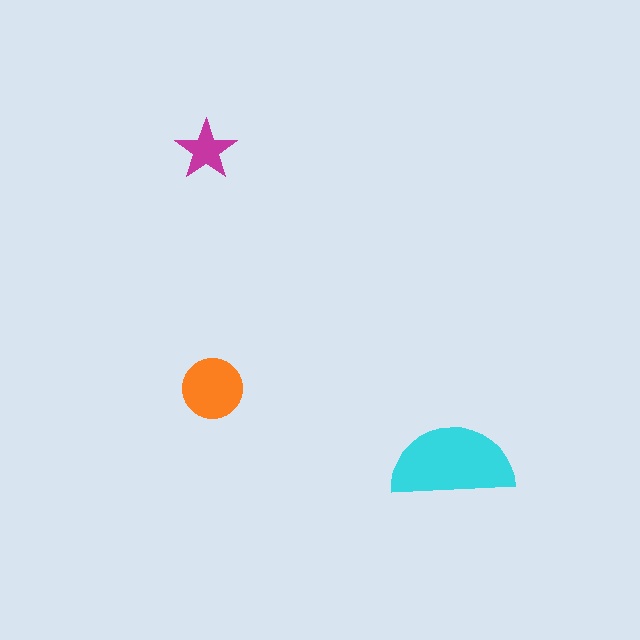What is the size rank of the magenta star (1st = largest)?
3rd.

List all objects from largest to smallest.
The cyan semicircle, the orange circle, the magenta star.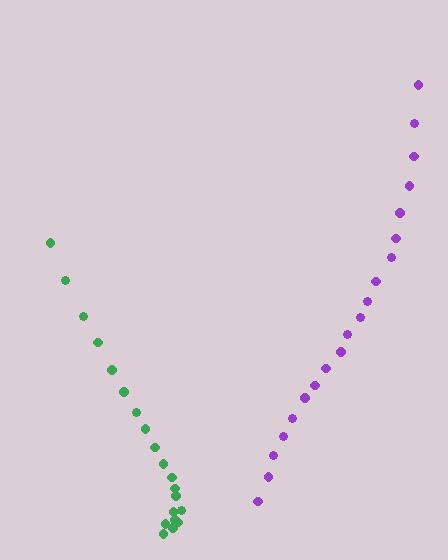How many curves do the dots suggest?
There are 2 distinct paths.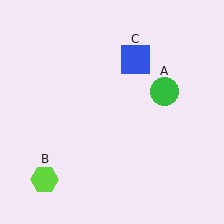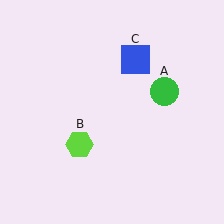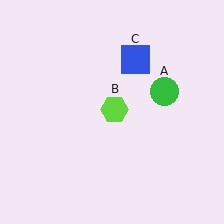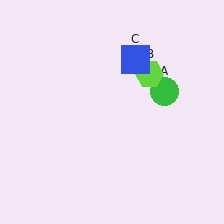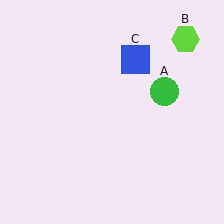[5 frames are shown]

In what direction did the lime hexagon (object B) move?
The lime hexagon (object B) moved up and to the right.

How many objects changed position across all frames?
1 object changed position: lime hexagon (object B).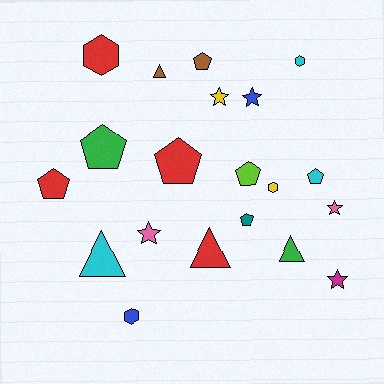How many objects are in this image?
There are 20 objects.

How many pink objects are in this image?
There are 2 pink objects.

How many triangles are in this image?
There are 4 triangles.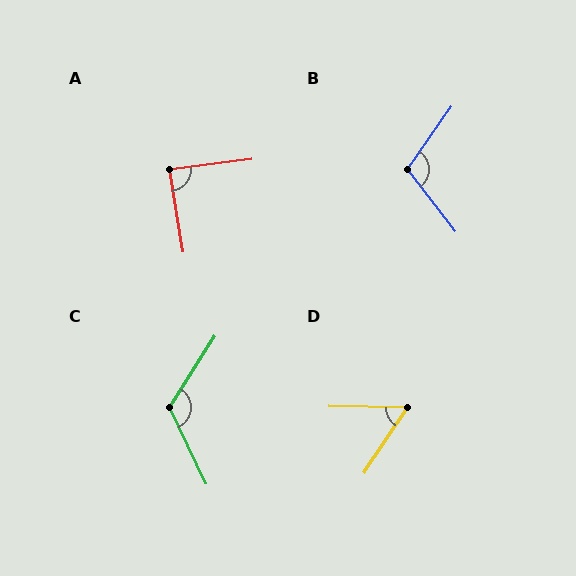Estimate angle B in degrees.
Approximately 107 degrees.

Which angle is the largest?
C, at approximately 122 degrees.